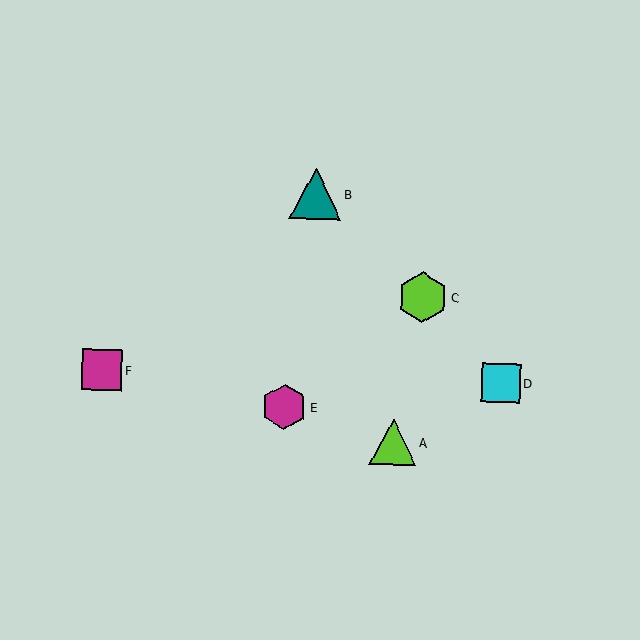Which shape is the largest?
The teal triangle (labeled B) is the largest.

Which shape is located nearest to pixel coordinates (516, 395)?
The cyan square (labeled D) at (501, 383) is nearest to that location.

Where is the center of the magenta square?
The center of the magenta square is at (102, 370).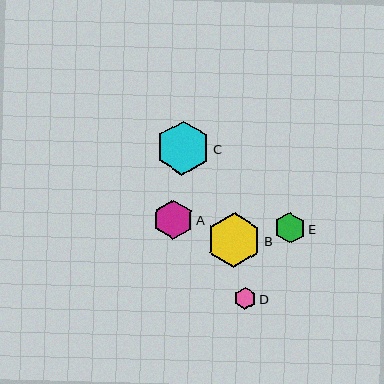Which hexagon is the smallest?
Hexagon D is the smallest with a size of approximately 22 pixels.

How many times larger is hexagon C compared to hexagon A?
Hexagon C is approximately 1.4 times the size of hexagon A.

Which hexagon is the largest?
Hexagon B is the largest with a size of approximately 54 pixels.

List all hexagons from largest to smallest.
From largest to smallest: B, C, A, E, D.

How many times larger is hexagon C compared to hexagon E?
Hexagon C is approximately 1.8 times the size of hexagon E.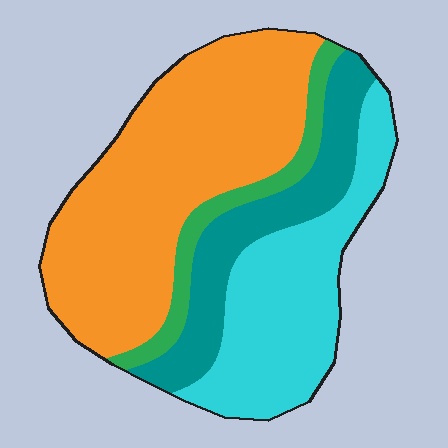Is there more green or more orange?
Orange.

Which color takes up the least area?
Green, at roughly 10%.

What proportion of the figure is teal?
Teal takes up about one sixth (1/6) of the figure.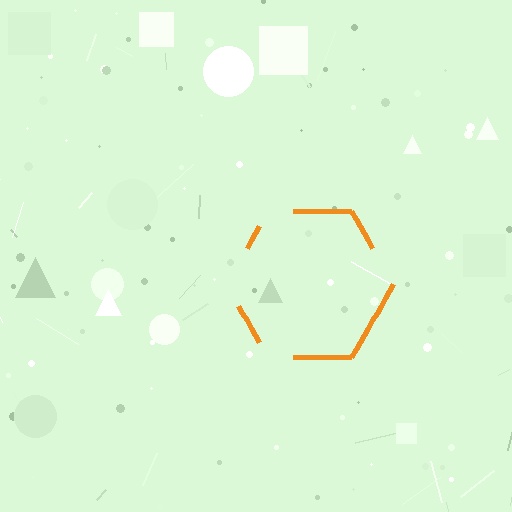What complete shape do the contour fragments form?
The contour fragments form a hexagon.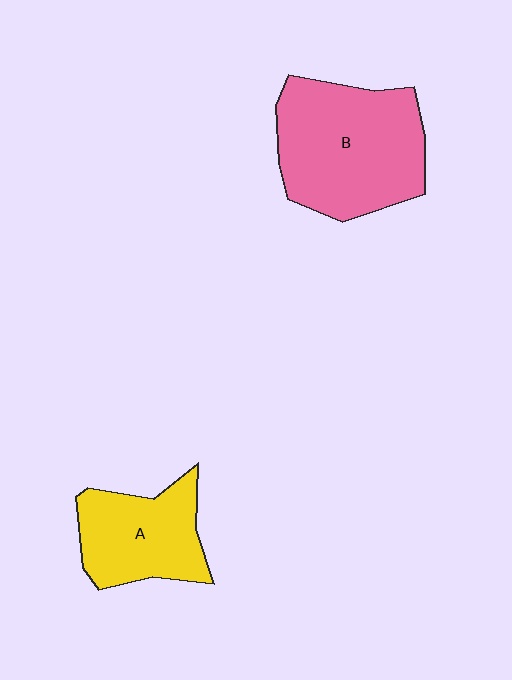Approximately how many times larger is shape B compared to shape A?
Approximately 1.6 times.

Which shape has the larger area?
Shape B (pink).